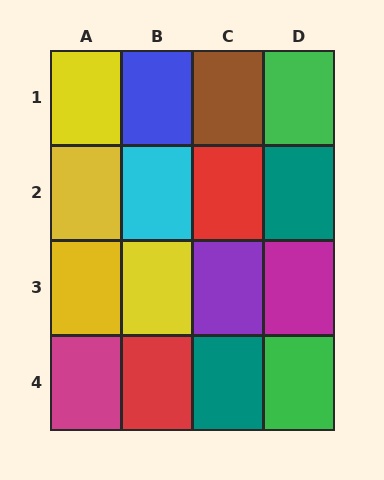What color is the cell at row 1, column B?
Blue.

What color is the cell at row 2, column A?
Yellow.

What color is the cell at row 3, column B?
Yellow.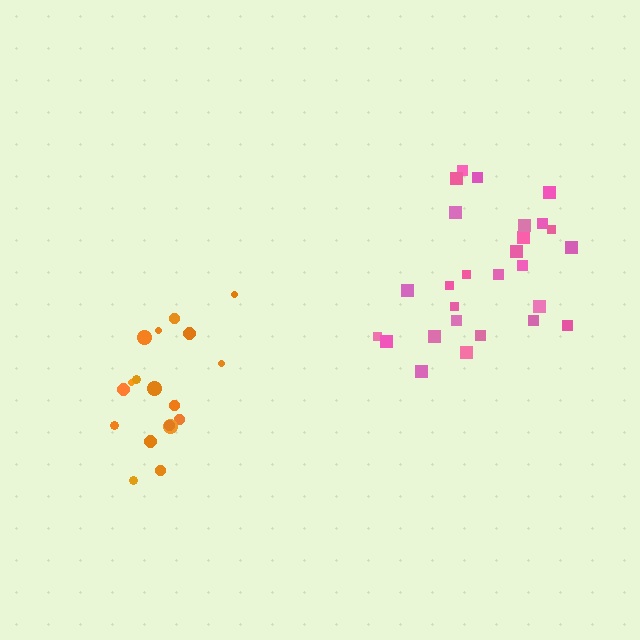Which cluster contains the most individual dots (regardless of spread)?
Pink (27).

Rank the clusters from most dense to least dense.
orange, pink.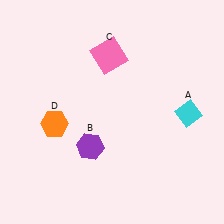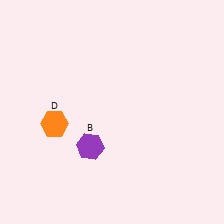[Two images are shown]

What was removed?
The pink square (C), the cyan diamond (A) were removed in Image 2.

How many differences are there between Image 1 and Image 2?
There are 2 differences between the two images.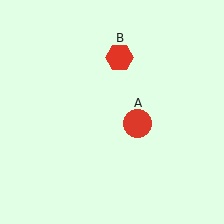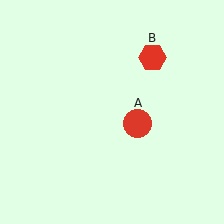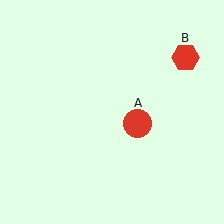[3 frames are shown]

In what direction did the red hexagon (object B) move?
The red hexagon (object B) moved right.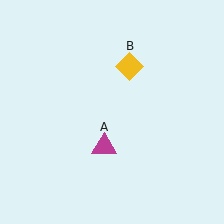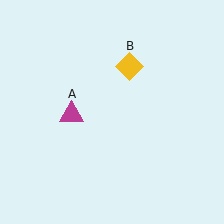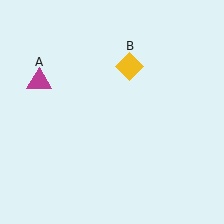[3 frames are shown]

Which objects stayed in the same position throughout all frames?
Yellow diamond (object B) remained stationary.